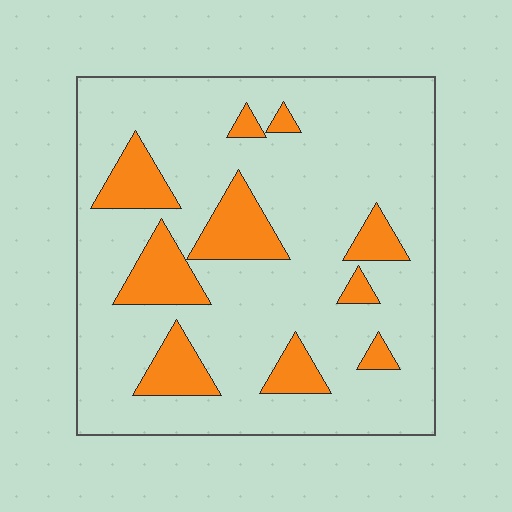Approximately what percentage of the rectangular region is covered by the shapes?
Approximately 20%.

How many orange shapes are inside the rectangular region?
10.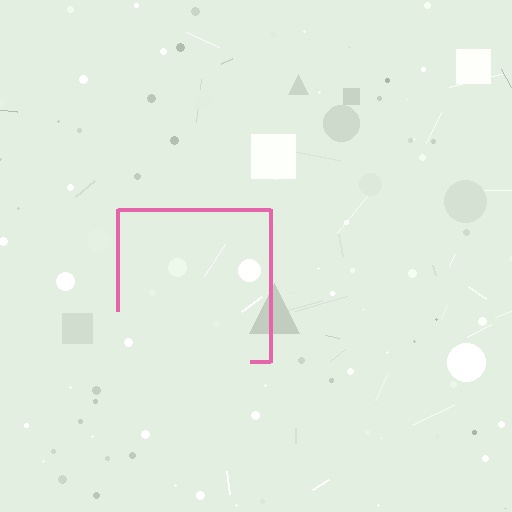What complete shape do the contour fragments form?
The contour fragments form a square.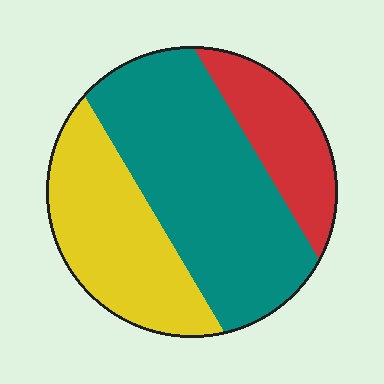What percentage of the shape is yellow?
Yellow covers 31% of the shape.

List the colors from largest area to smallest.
From largest to smallest: teal, yellow, red.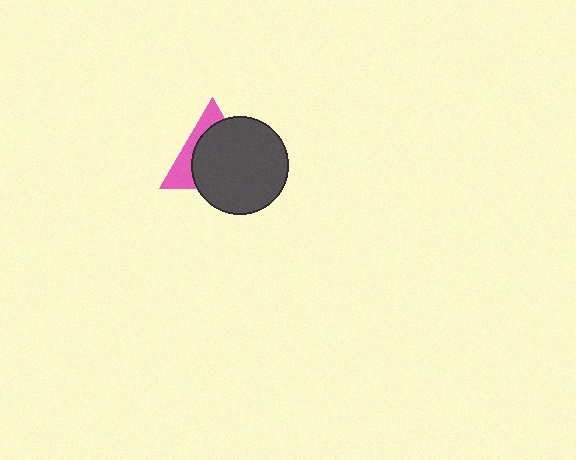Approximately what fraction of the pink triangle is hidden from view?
Roughly 68% of the pink triangle is hidden behind the dark gray circle.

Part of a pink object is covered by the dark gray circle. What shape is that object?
It is a triangle.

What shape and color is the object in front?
The object in front is a dark gray circle.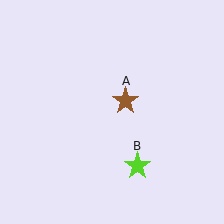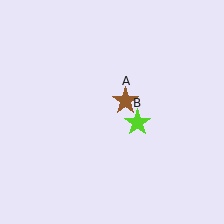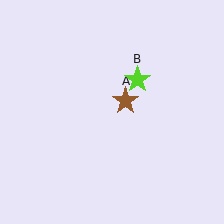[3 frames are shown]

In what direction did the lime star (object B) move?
The lime star (object B) moved up.